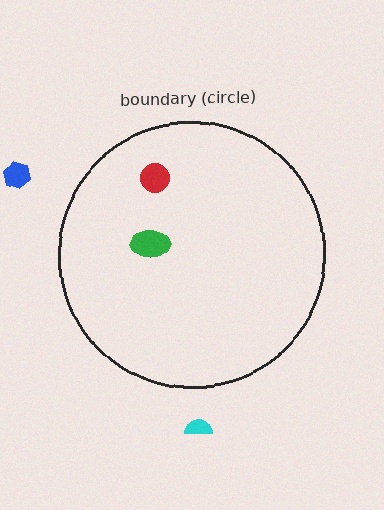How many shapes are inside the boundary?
2 inside, 2 outside.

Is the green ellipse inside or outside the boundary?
Inside.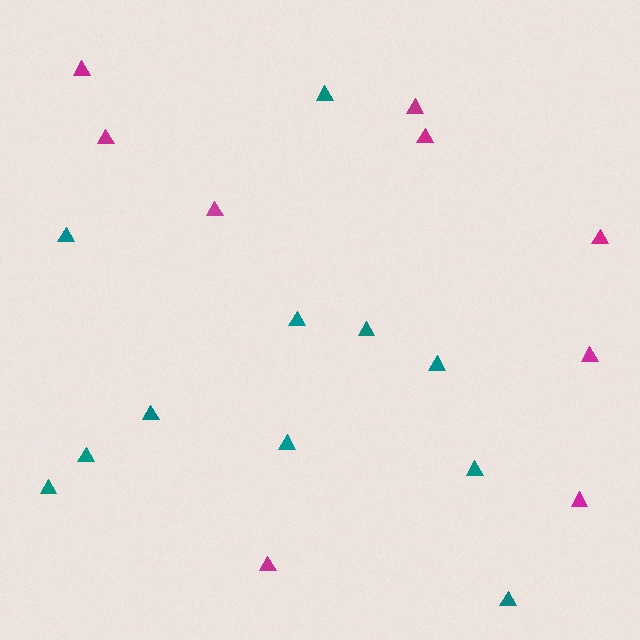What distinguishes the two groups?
There are 2 groups: one group of magenta triangles (9) and one group of teal triangles (11).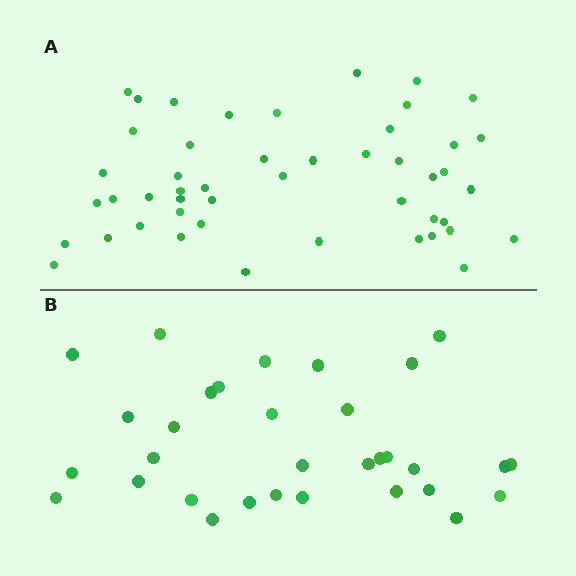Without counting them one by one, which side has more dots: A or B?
Region A (the top region) has more dots.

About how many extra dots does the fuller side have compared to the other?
Region A has approximately 15 more dots than region B.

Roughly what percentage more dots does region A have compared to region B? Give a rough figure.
About 50% more.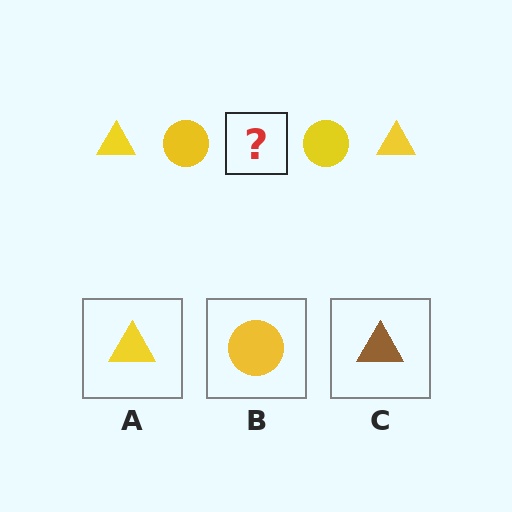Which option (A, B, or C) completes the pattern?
A.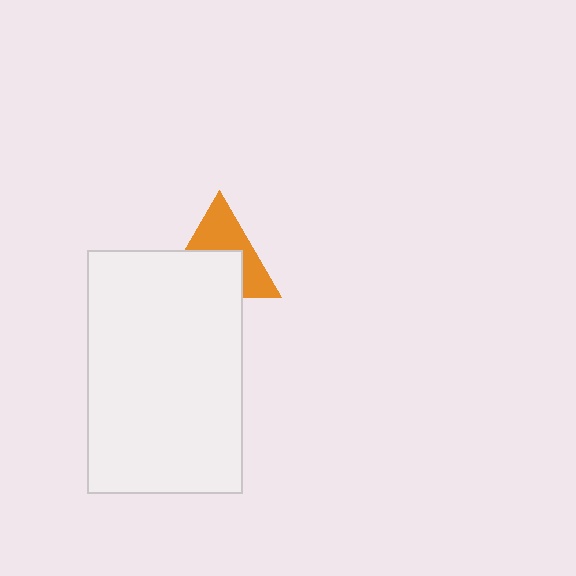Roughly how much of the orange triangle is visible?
About half of it is visible (roughly 48%).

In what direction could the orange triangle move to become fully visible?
The orange triangle could move up. That would shift it out from behind the white rectangle entirely.